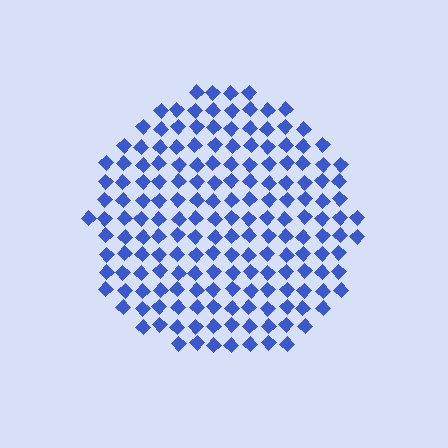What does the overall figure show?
The overall figure shows a circle.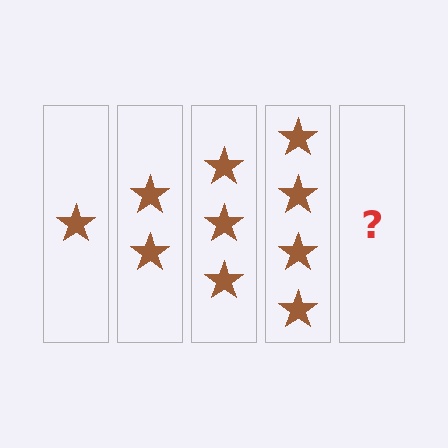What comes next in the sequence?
The next element should be 5 stars.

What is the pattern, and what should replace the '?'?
The pattern is that each step adds one more star. The '?' should be 5 stars.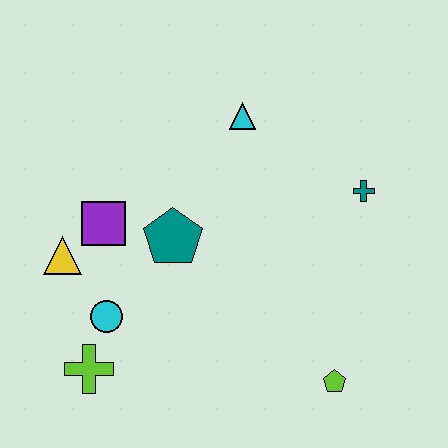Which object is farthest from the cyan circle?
The teal cross is farthest from the cyan circle.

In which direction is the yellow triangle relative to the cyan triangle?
The yellow triangle is to the left of the cyan triangle.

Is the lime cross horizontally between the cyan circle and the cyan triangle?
No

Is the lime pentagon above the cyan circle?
No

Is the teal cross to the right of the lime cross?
Yes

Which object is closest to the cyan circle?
The lime cross is closest to the cyan circle.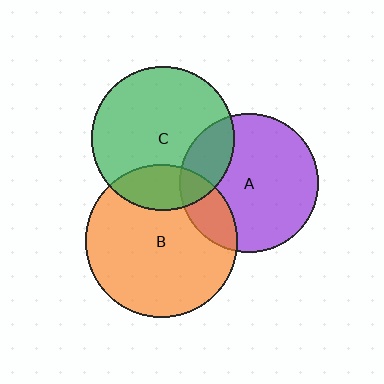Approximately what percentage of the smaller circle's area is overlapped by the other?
Approximately 20%.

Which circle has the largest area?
Circle B (orange).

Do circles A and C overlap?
Yes.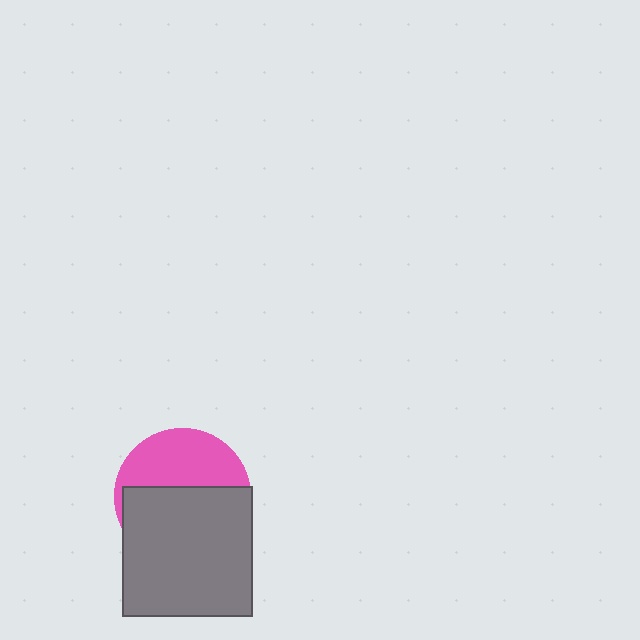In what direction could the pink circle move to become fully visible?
The pink circle could move up. That would shift it out from behind the gray square entirely.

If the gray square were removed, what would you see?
You would see the complete pink circle.